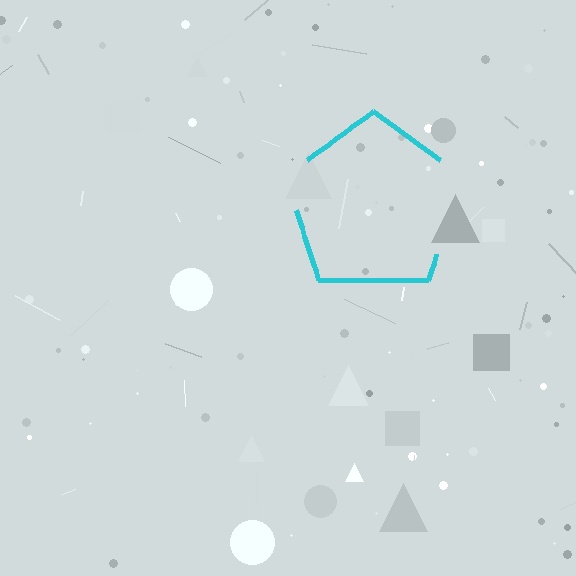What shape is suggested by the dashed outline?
The dashed outline suggests a pentagon.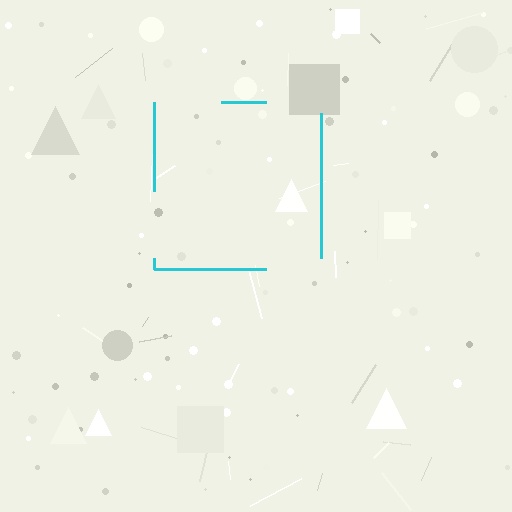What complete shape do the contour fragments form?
The contour fragments form a square.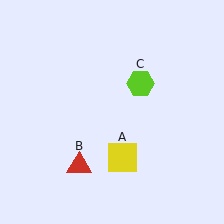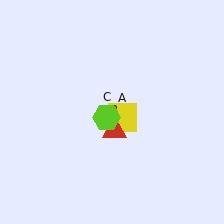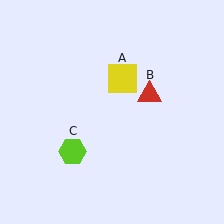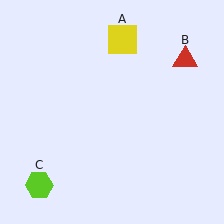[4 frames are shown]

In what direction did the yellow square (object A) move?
The yellow square (object A) moved up.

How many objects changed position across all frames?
3 objects changed position: yellow square (object A), red triangle (object B), lime hexagon (object C).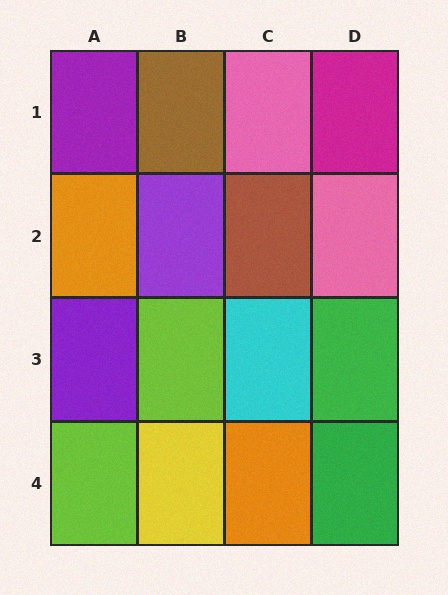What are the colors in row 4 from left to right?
Lime, yellow, orange, green.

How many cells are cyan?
1 cell is cyan.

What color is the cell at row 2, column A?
Orange.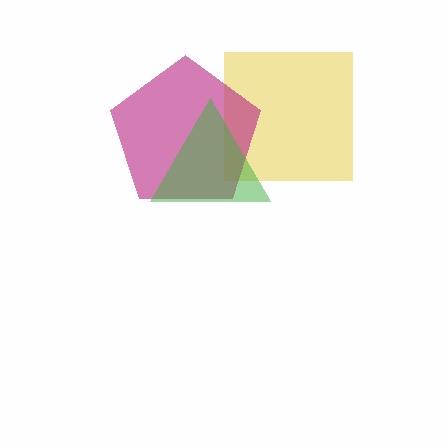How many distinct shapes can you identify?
There are 3 distinct shapes: a yellow square, a magenta pentagon, a green triangle.